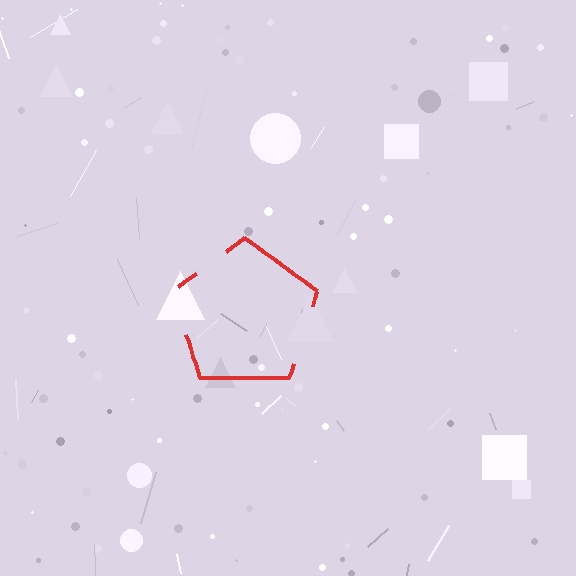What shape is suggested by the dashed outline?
The dashed outline suggests a pentagon.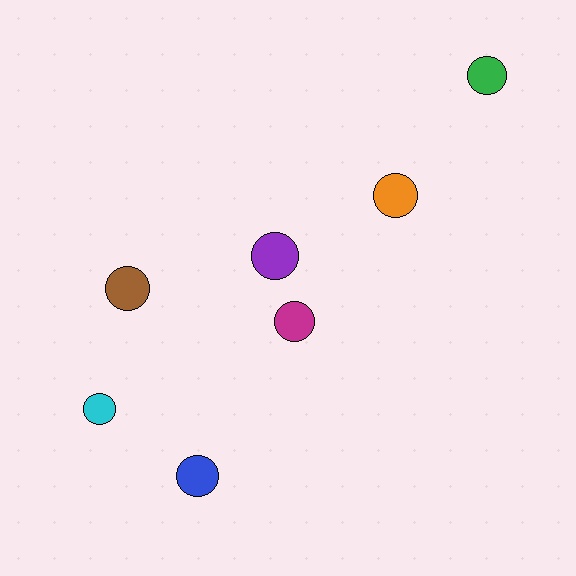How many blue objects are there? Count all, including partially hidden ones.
There is 1 blue object.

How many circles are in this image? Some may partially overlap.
There are 7 circles.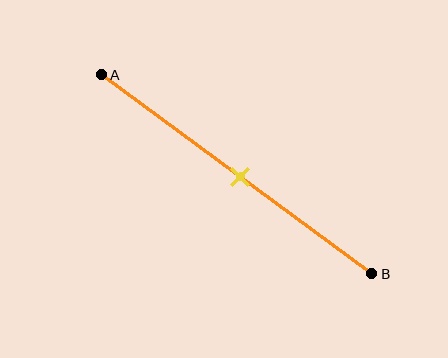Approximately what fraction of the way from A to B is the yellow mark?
The yellow mark is approximately 50% of the way from A to B.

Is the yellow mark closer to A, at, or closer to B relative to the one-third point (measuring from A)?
The yellow mark is closer to point B than the one-third point of segment AB.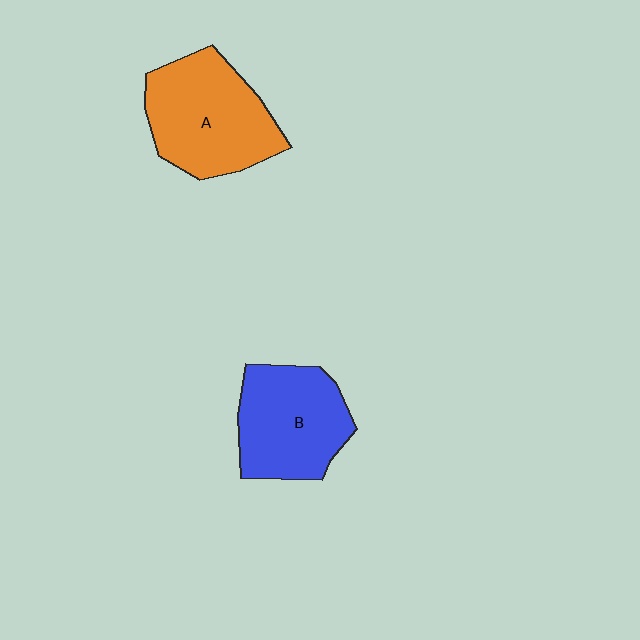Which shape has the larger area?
Shape A (orange).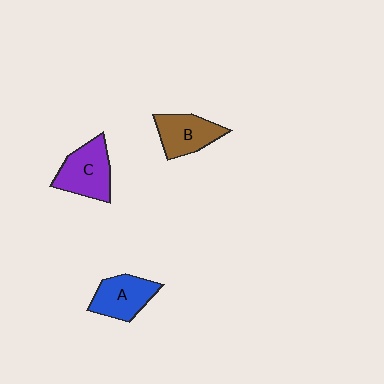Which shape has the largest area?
Shape C (purple).